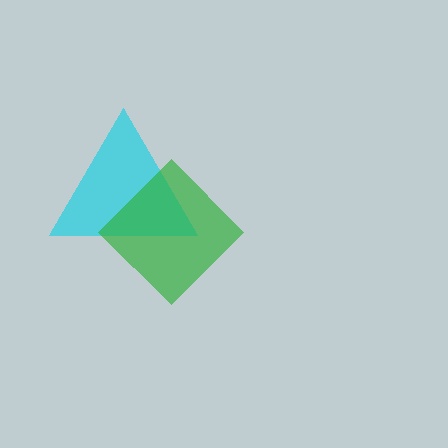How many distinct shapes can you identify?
There are 2 distinct shapes: a cyan triangle, a green diamond.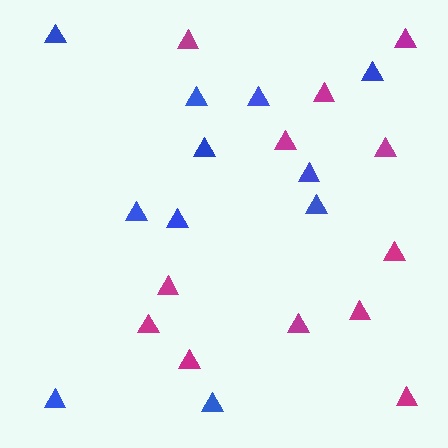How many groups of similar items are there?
There are 2 groups: one group of magenta triangles (12) and one group of blue triangles (11).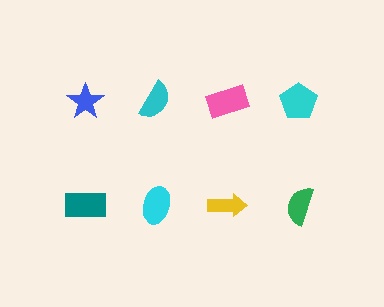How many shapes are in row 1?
4 shapes.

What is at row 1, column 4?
A cyan pentagon.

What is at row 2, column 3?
A yellow arrow.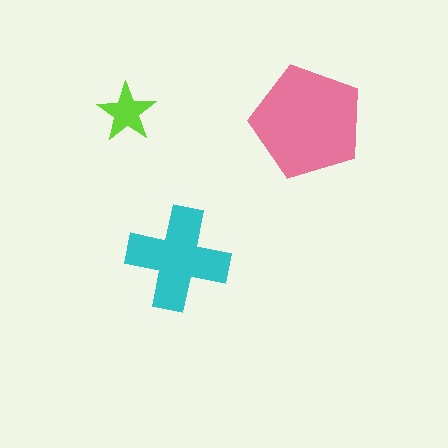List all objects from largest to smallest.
The pink pentagon, the cyan cross, the lime star.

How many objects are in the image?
There are 3 objects in the image.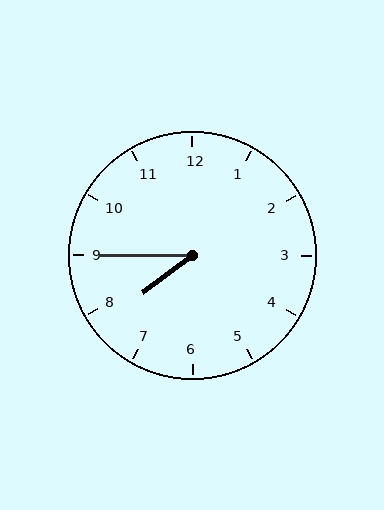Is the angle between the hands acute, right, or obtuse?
It is acute.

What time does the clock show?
7:45.